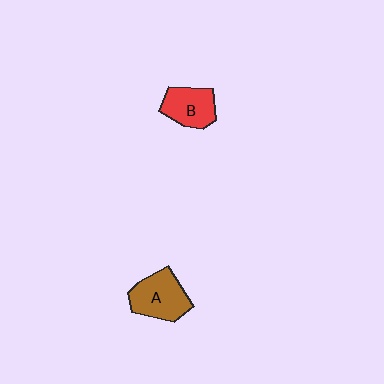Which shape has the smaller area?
Shape B (red).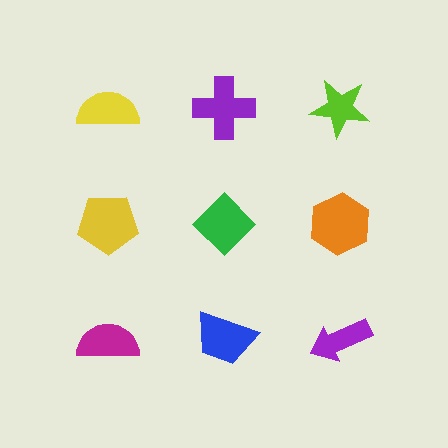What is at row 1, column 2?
A purple cross.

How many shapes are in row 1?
3 shapes.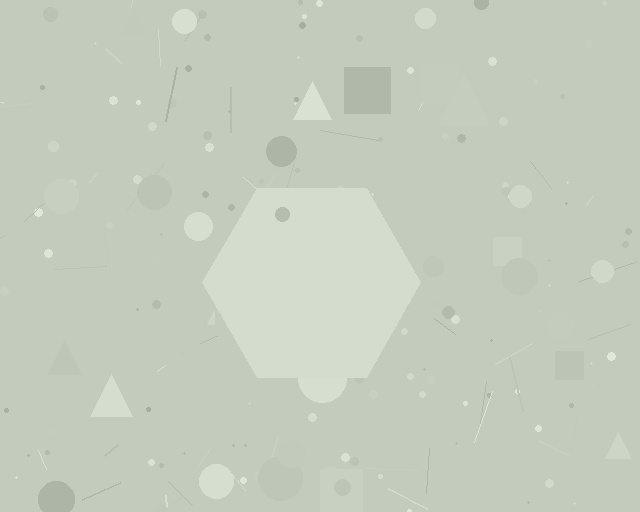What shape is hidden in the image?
A hexagon is hidden in the image.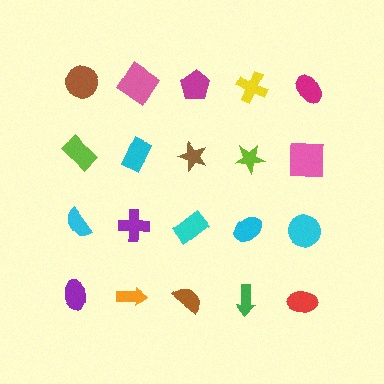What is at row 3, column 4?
A cyan ellipse.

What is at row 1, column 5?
A magenta ellipse.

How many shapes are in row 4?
5 shapes.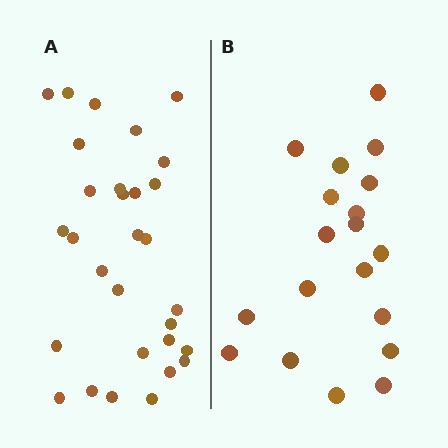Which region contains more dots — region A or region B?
Region A (the left region) has more dots.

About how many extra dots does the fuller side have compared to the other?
Region A has roughly 12 or so more dots than region B.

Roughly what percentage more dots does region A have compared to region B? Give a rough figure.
About 60% more.